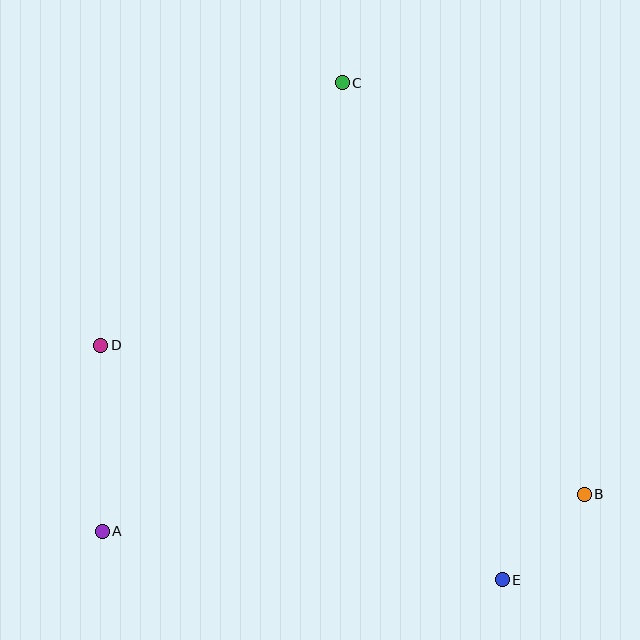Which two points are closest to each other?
Points B and E are closest to each other.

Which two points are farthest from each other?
Points C and E are farthest from each other.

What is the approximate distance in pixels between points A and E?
The distance between A and E is approximately 403 pixels.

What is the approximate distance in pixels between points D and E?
The distance between D and E is approximately 465 pixels.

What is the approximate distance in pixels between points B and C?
The distance between B and C is approximately 477 pixels.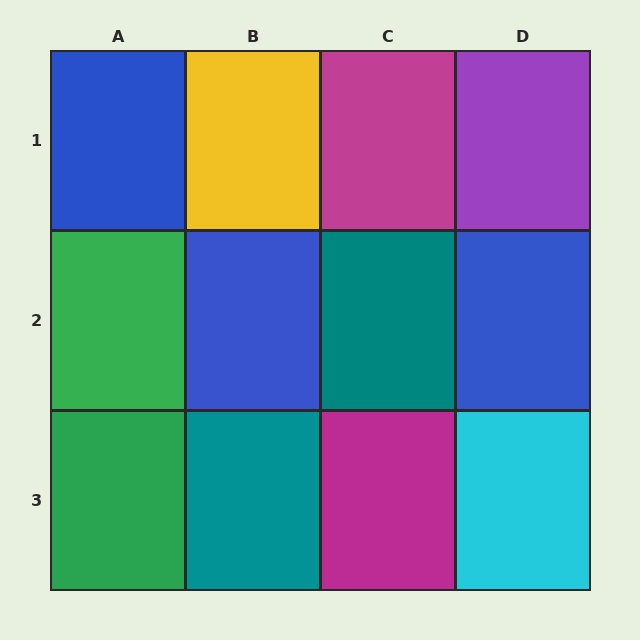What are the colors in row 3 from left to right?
Green, teal, magenta, cyan.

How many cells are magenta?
2 cells are magenta.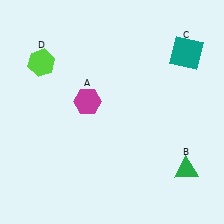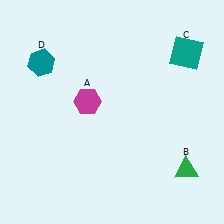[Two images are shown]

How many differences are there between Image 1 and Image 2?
There is 1 difference between the two images.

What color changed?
The hexagon (D) changed from lime in Image 1 to teal in Image 2.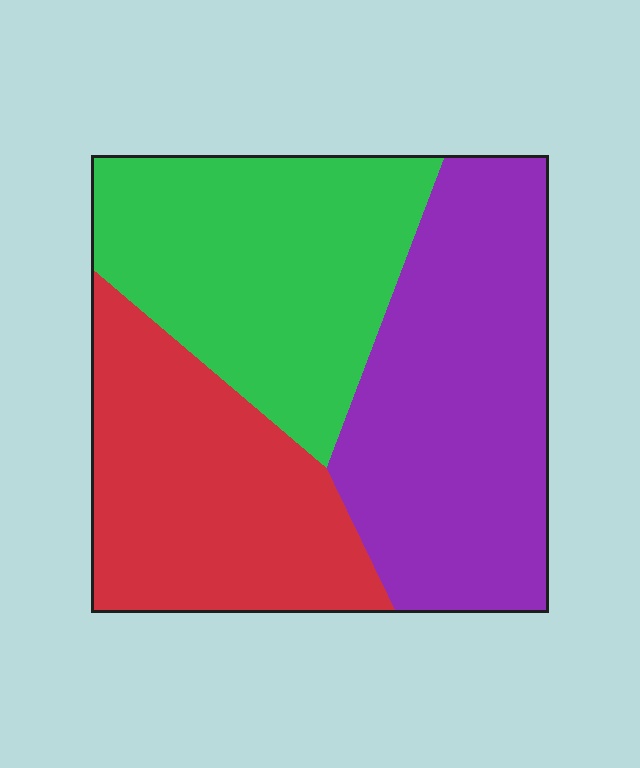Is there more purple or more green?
Purple.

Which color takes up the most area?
Purple, at roughly 35%.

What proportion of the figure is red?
Red takes up about one third (1/3) of the figure.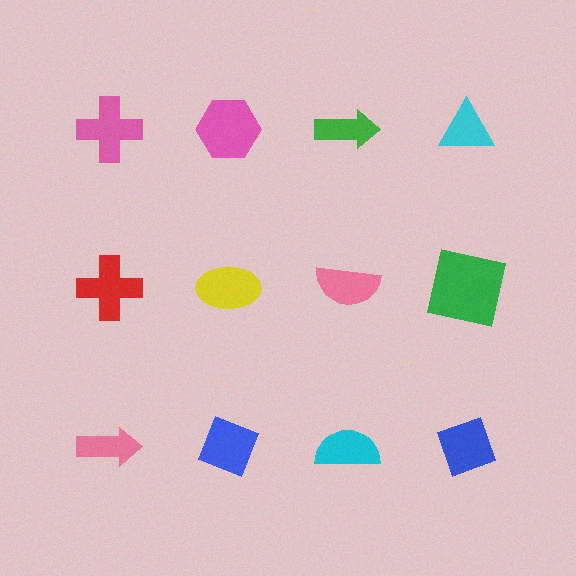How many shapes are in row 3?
4 shapes.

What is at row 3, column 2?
A blue diamond.